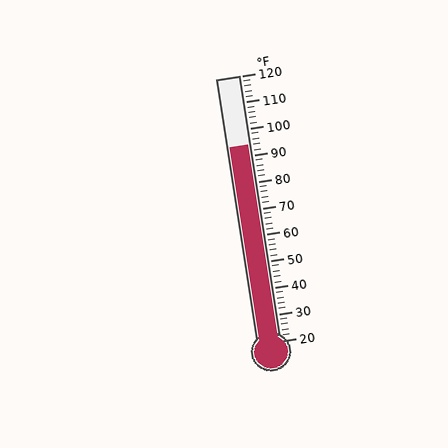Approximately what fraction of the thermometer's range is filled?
The thermometer is filled to approximately 75% of its range.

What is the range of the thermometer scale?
The thermometer scale ranges from 20°F to 120°F.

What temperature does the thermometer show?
The thermometer shows approximately 94°F.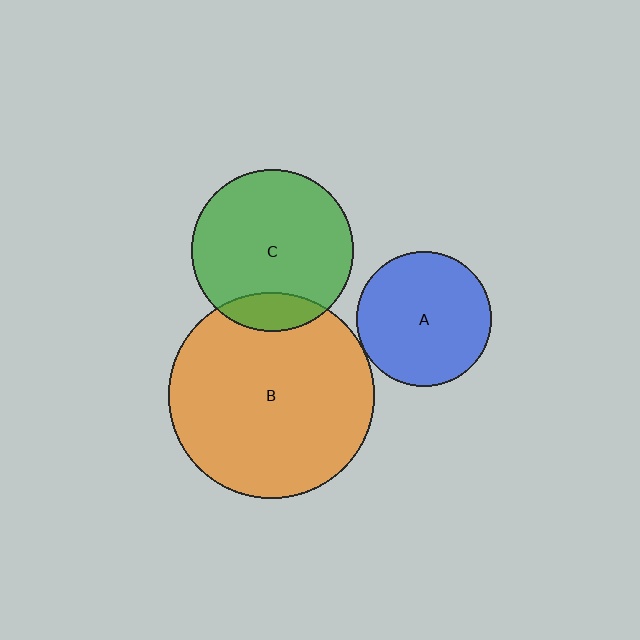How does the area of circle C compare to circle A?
Approximately 1.4 times.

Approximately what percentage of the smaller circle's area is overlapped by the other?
Approximately 15%.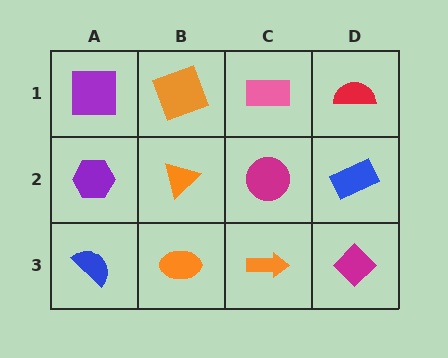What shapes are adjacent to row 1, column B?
An orange triangle (row 2, column B), a purple square (row 1, column A), a pink rectangle (row 1, column C).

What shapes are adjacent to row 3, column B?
An orange triangle (row 2, column B), a blue semicircle (row 3, column A), an orange arrow (row 3, column C).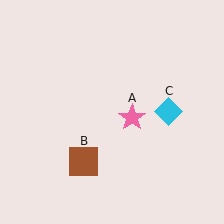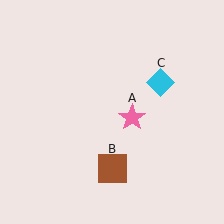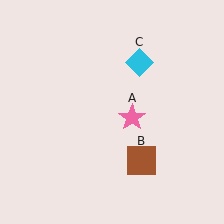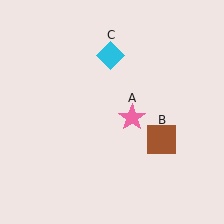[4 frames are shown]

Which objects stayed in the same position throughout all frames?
Pink star (object A) remained stationary.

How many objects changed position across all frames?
2 objects changed position: brown square (object B), cyan diamond (object C).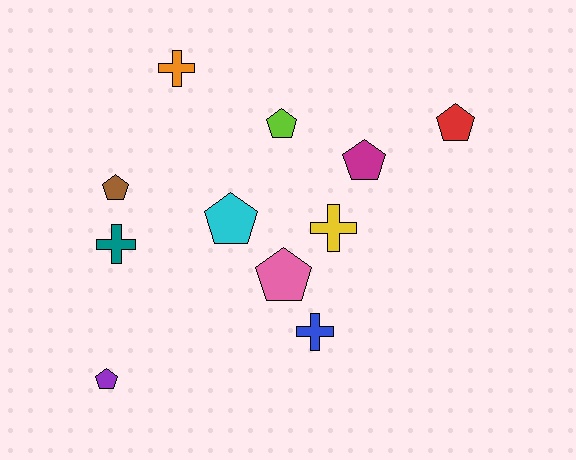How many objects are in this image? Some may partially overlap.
There are 11 objects.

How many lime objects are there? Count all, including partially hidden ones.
There is 1 lime object.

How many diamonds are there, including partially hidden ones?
There are no diamonds.